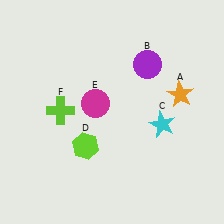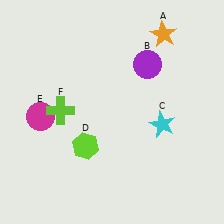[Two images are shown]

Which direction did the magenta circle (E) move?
The magenta circle (E) moved left.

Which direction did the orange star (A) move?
The orange star (A) moved up.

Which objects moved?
The objects that moved are: the orange star (A), the magenta circle (E).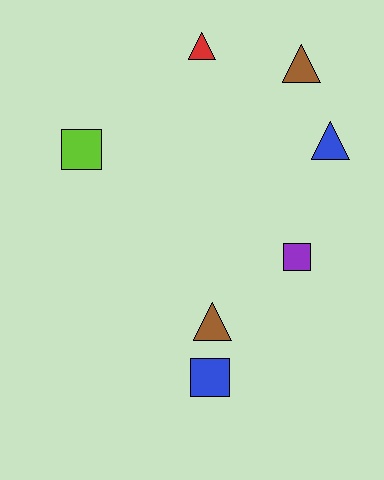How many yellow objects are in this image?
There are no yellow objects.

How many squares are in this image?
There are 3 squares.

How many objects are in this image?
There are 7 objects.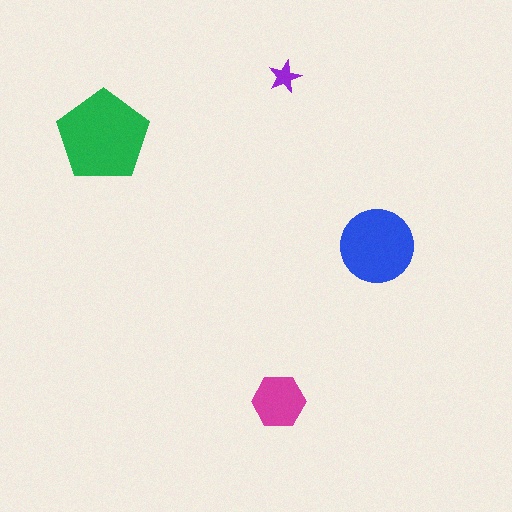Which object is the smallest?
The purple star.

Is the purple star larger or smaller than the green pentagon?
Smaller.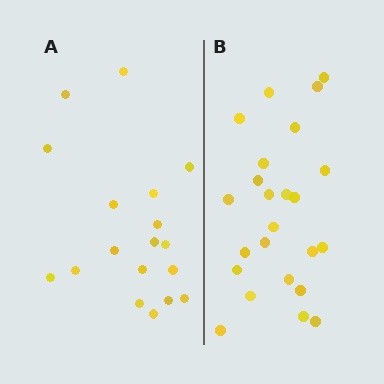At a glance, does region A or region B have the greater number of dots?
Region B (the right region) has more dots.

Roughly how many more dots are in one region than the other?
Region B has about 6 more dots than region A.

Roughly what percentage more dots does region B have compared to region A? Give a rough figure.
About 35% more.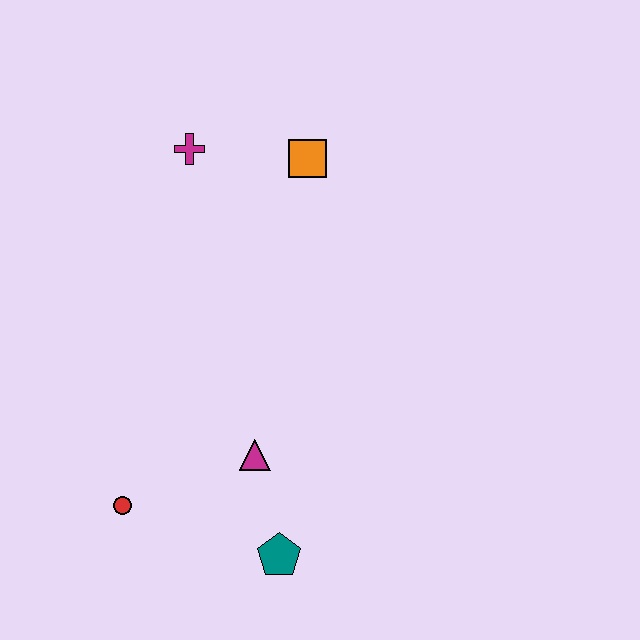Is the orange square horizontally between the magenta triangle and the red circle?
No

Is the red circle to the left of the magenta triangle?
Yes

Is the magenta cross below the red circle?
No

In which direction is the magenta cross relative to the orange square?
The magenta cross is to the left of the orange square.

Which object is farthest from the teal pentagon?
The magenta cross is farthest from the teal pentagon.